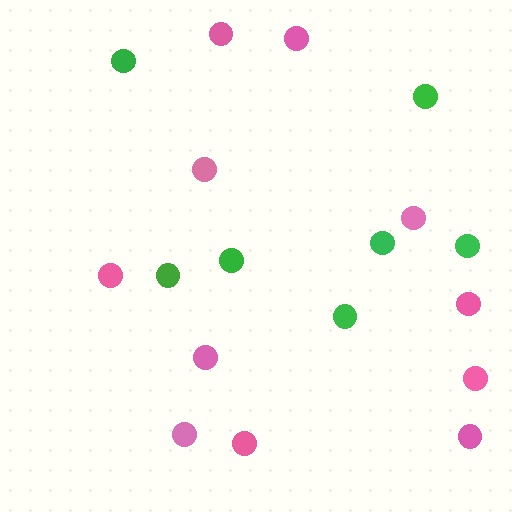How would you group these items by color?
There are 2 groups: one group of pink circles (11) and one group of green circles (7).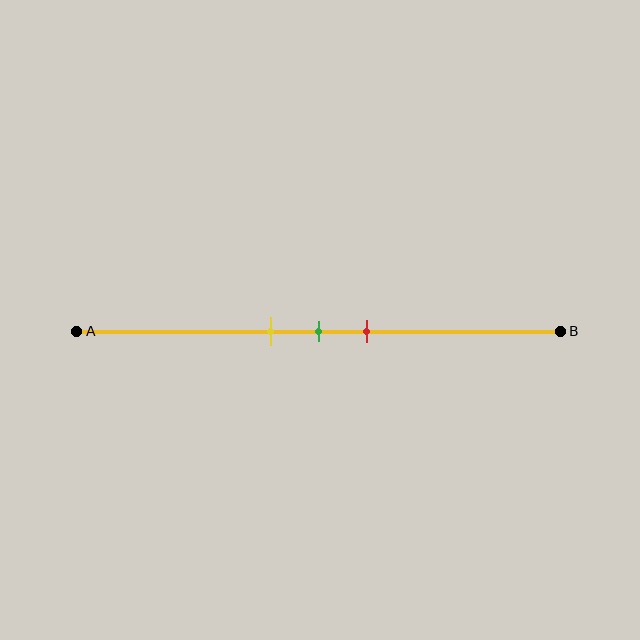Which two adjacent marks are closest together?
The yellow and green marks are the closest adjacent pair.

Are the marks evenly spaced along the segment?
Yes, the marks are approximately evenly spaced.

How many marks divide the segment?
There are 3 marks dividing the segment.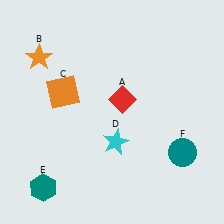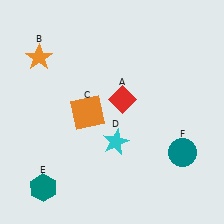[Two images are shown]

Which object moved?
The orange square (C) moved right.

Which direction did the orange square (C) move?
The orange square (C) moved right.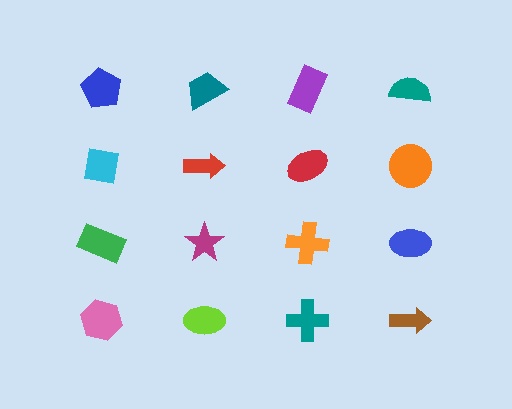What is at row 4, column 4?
A brown arrow.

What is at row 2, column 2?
A red arrow.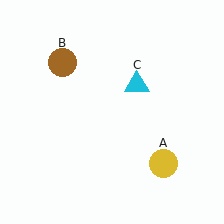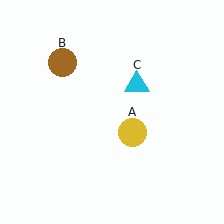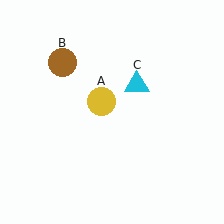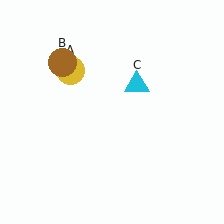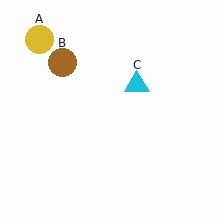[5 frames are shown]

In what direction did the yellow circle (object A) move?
The yellow circle (object A) moved up and to the left.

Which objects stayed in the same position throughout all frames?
Brown circle (object B) and cyan triangle (object C) remained stationary.